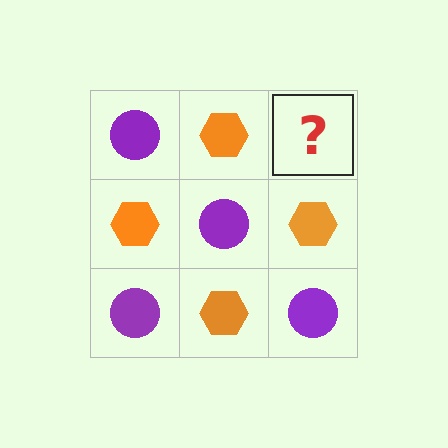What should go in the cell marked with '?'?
The missing cell should contain a purple circle.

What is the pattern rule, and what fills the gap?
The rule is that it alternates purple circle and orange hexagon in a checkerboard pattern. The gap should be filled with a purple circle.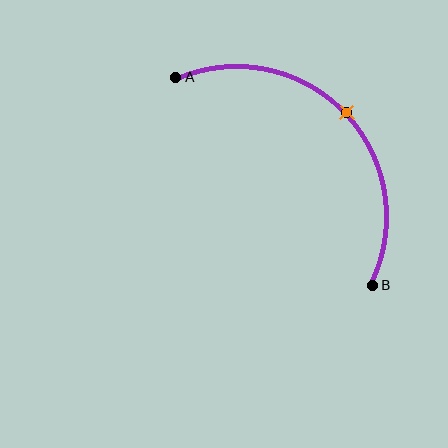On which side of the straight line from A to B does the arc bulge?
The arc bulges above and to the right of the straight line connecting A and B.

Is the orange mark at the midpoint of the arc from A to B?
Yes. The orange mark lies on the arc at equal arc-length from both A and B — it is the arc midpoint.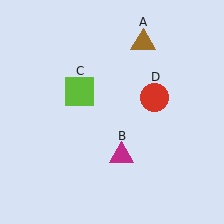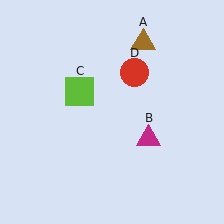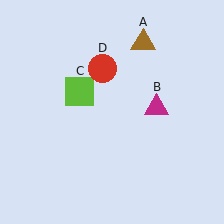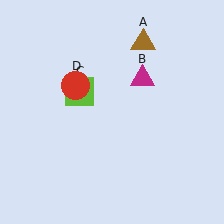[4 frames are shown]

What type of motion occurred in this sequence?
The magenta triangle (object B), red circle (object D) rotated counterclockwise around the center of the scene.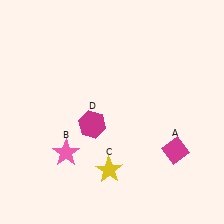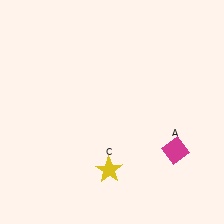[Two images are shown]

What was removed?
The pink star (B), the magenta hexagon (D) were removed in Image 2.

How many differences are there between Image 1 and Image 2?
There are 2 differences between the two images.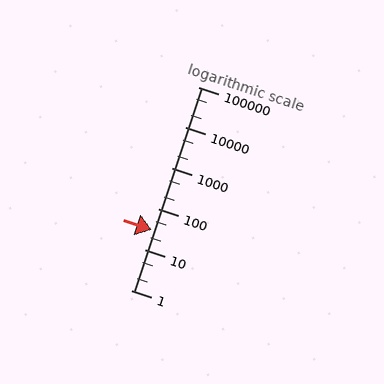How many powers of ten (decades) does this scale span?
The scale spans 5 decades, from 1 to 100000.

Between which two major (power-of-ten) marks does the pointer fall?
The pointer is between 10 and 100.